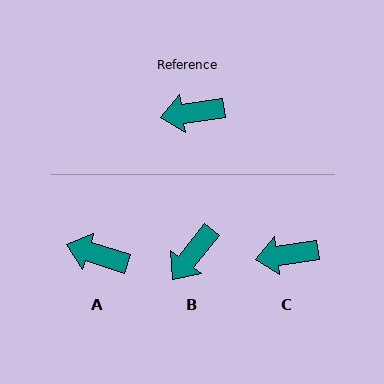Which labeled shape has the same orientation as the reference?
C.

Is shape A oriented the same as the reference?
No, it is off by about 26 degrees.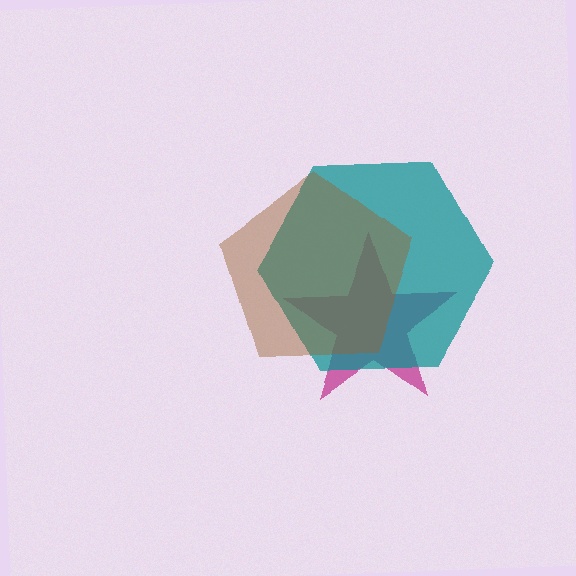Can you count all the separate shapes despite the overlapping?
Yes, there are 3 separate shapes.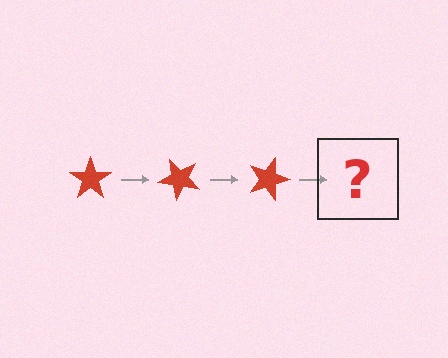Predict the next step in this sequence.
The next step is a red star rotated 135 degrees.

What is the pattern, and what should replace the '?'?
The pattern is that the star rotates 45 degrees each step. The '?' should be a red star rotated 135 degrees.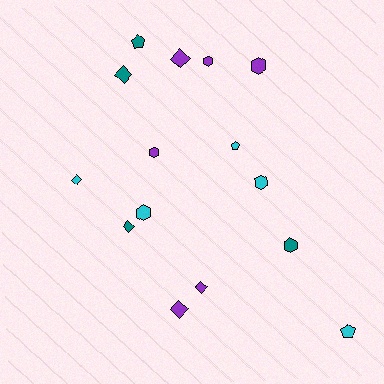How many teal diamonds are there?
There are 2 teal diamonds.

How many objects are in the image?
There are 15 objects.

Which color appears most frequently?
Purple, with 6 objects.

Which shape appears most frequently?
Hexagon, with 6 objects.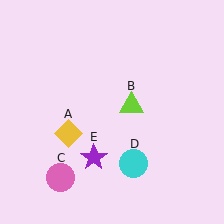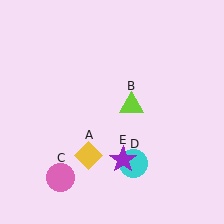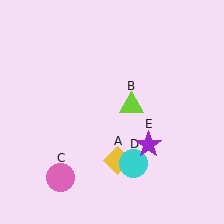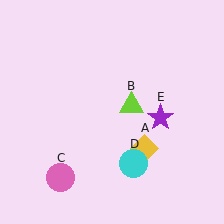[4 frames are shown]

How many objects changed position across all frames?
2 objects changed position: yellow diamond (object A), purple star (object E).